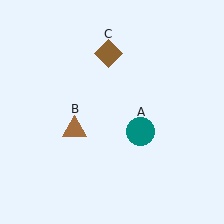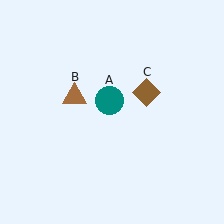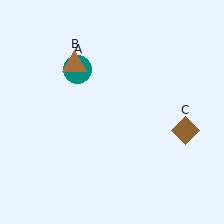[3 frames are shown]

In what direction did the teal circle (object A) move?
The teal circle (object A) moved up and to the left.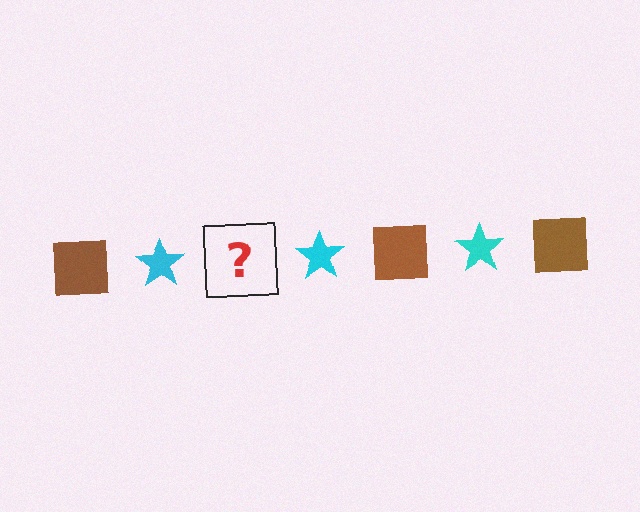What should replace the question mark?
The question mark should be replaced with a brown square.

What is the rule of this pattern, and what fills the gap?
The rule is that the pattern alternates between brown square and cyan star. The gap should be filled with a brown square.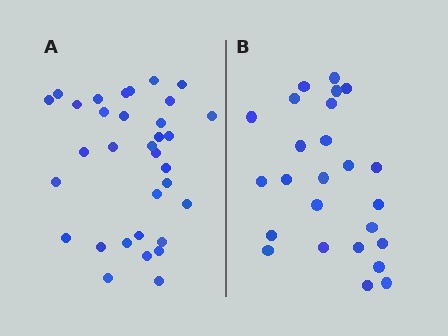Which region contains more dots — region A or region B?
Region A (the left region) has more dots.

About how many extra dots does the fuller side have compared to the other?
Region A has roughly 8 or so more dots than region B.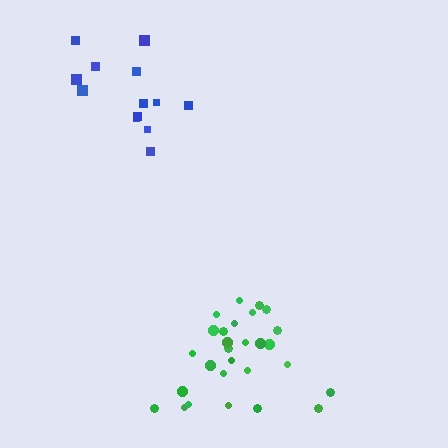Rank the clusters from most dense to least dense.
green, blue.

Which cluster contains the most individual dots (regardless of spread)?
Green (28).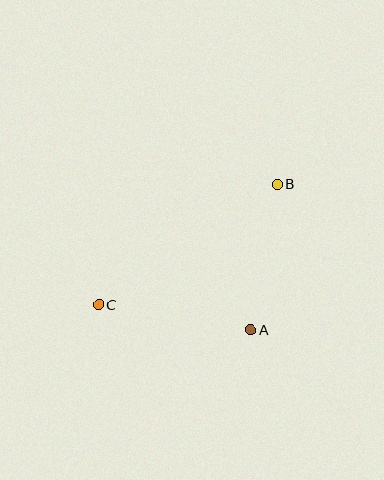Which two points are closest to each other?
Points A and B are closest to each other.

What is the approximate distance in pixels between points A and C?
The distance between A and C is approximately 154 pixels.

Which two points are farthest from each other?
Points B and C are farthest from each other.